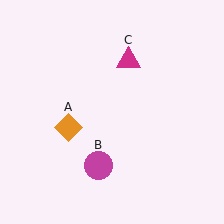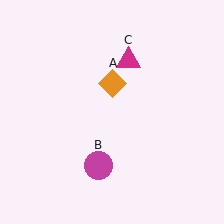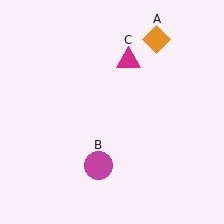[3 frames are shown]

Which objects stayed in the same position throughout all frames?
Magenta circle (object B) and magenta triangle (object C) remained stationary.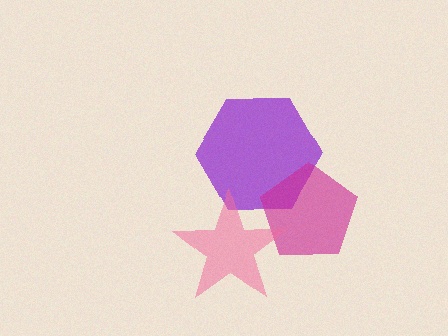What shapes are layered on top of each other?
The layered shapes are: a purple hexagon, a magenta pentagon, a pink star.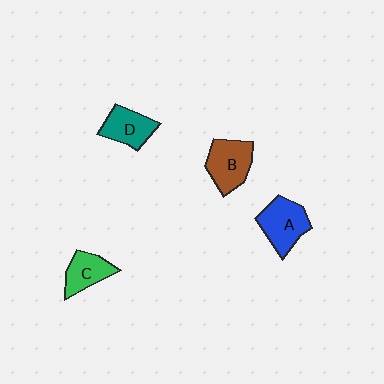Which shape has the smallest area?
Shape C (green).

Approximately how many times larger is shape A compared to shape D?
Approximately 1.2 times.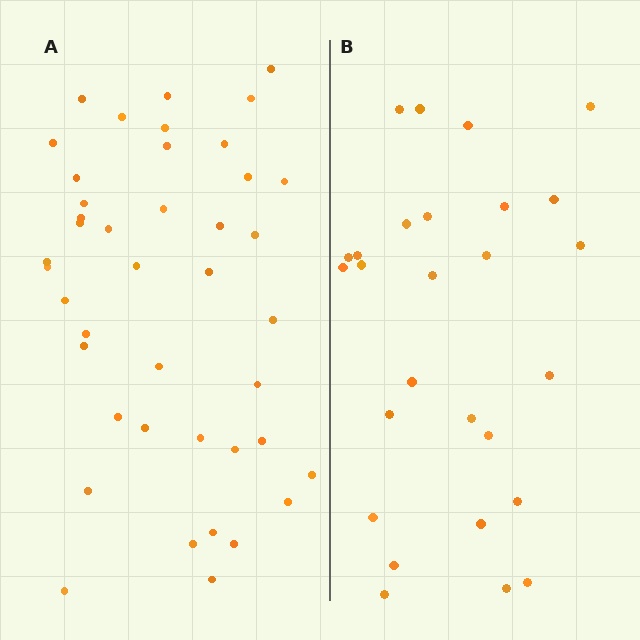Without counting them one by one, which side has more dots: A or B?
Region A (the left region) has more dots.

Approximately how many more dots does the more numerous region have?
Region A has approximately 15 more dots than region B.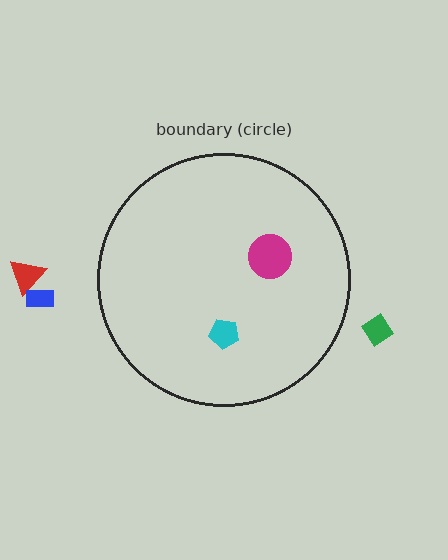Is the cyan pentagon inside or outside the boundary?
Inside.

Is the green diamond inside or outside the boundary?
Outside.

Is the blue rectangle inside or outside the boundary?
Outside.